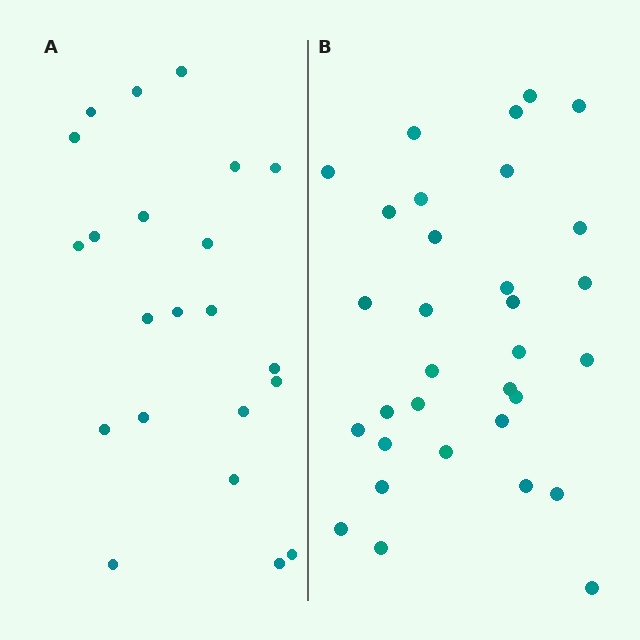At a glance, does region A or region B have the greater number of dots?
Region B (the right region) has more dots.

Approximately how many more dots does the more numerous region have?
Region B has roughly 10 or so more dots than region A.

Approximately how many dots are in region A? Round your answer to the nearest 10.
About 20 dots. (The exact count is 22, which rounds to 20.)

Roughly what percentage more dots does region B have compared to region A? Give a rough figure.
About 45% more.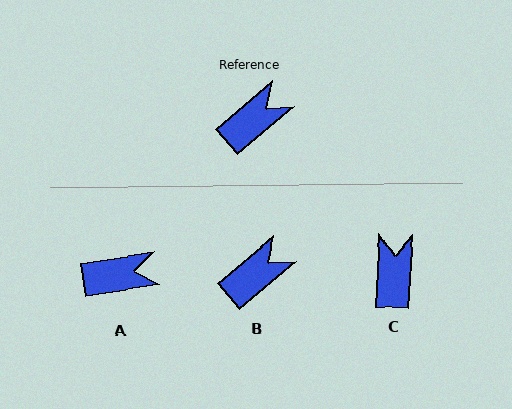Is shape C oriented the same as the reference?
No, it is off by about 46 degrees.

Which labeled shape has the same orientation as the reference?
B.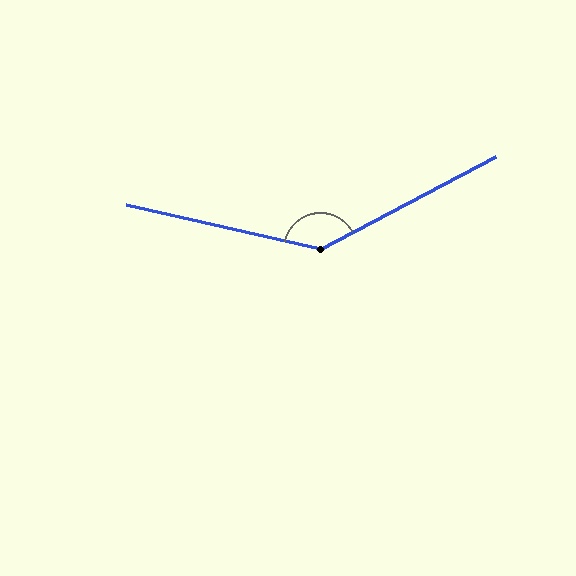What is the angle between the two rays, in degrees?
Approximately 139 degrees.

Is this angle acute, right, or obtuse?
It is obtuse.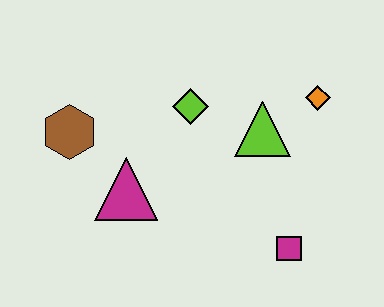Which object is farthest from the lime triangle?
The brown hexagon is farthest from the lime triangle.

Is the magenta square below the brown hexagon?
Yes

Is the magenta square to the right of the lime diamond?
Yes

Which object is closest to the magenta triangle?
The brown hexagon is closest to the magenta triangle.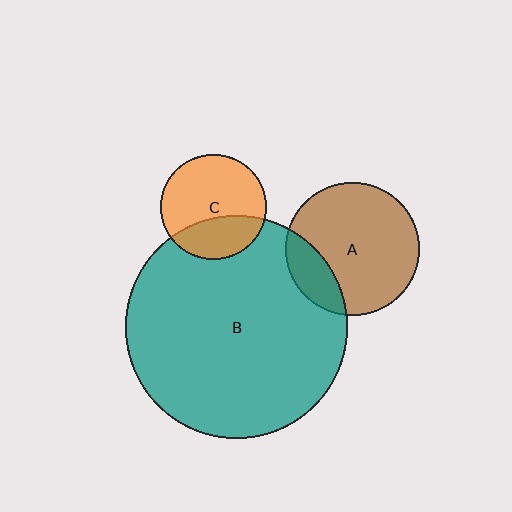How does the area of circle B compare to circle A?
Approximately 2.8 times.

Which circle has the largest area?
Circle B (teal).